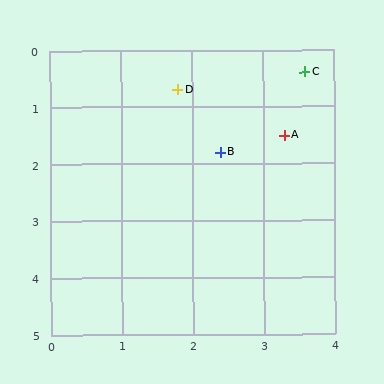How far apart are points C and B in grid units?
Points C and B are about 1.8 grid units apart.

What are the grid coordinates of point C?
Point C is at approximately (3.6, 0.4).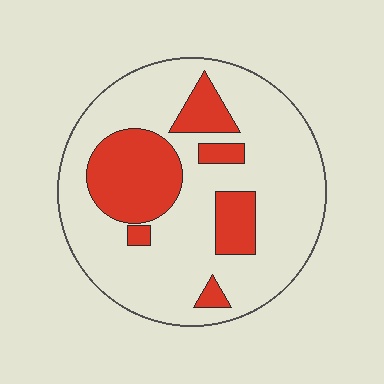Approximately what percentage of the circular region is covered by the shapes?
Approximately 25%.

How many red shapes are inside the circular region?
6.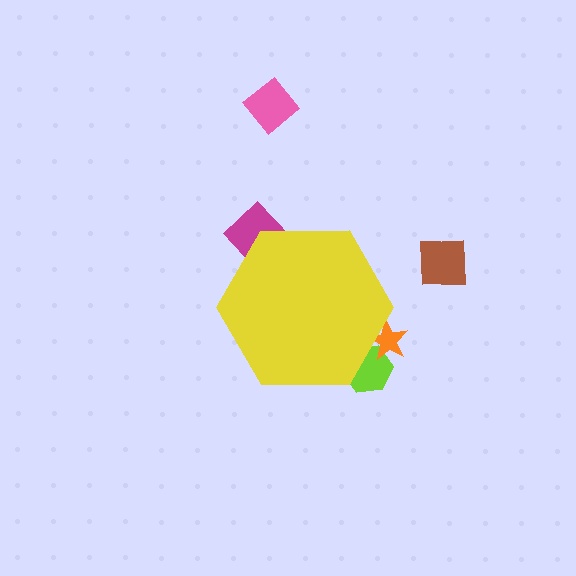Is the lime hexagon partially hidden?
Yes, the lime hexagon is partially hidden behind the yellow hexagon.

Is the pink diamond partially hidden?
No, the pink diamond is fully visible.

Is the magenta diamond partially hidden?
Yes, the magenta diamond is partially hidden behind the yellow hexagon.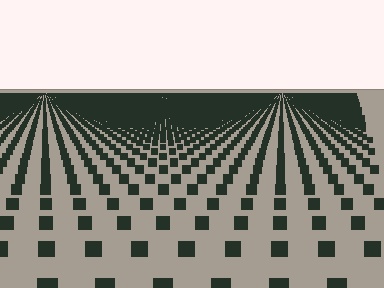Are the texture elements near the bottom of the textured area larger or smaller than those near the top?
Larger. Near the bottom, elements are closer to the viewer and appear at a bigger on-screen size.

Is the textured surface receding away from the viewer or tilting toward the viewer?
The surface is receding away from the viewer. Texture elements get smaller and denser toward the top.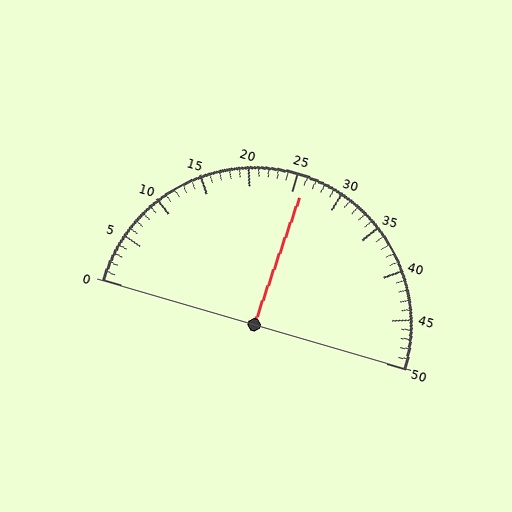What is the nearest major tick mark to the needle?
The nearest major tick mark is 25.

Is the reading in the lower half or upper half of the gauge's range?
The reading is in the upper half of the range (0 to 50).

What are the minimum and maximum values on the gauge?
The gauge ranges from 0 to 50.